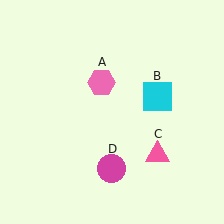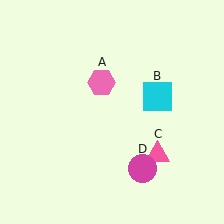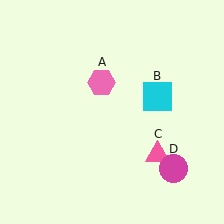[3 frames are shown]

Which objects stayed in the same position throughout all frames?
Pink hexagon (object A) and cyan square (object B) and pink triangle (object C) remained stationary.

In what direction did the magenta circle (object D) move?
The magenta circle (object D) moved right.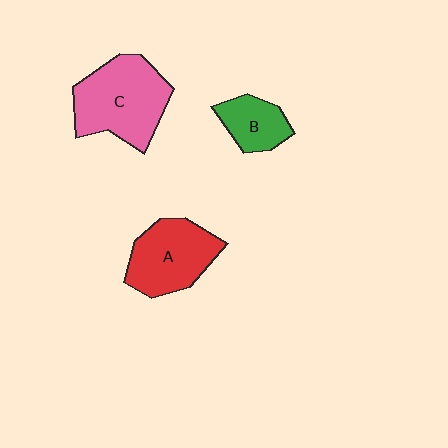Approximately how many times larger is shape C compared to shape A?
Approximately 1.2 times.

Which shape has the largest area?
Shape C (pink).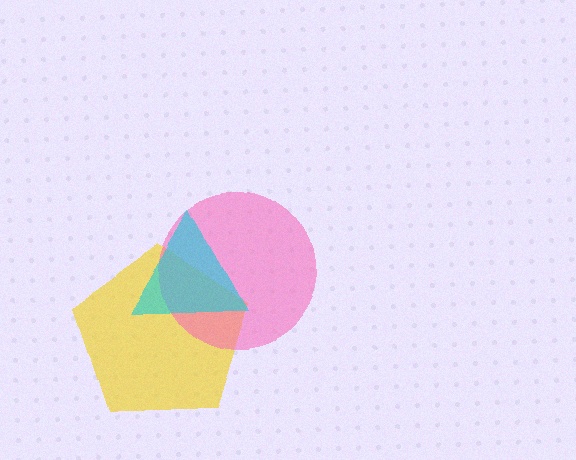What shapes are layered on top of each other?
The layered shapes are: a yellow pentagon, a pink circle, a cyan triangle.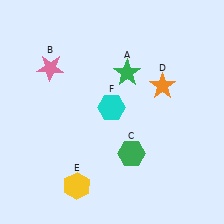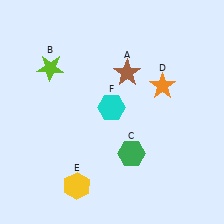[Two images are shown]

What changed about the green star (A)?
In Image 1, A is green. In Image 2, it changed to brown.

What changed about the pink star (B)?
In Image 1, B is pink. In Image 2, it changed to lime.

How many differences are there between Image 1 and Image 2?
There are 2 differences between the two images.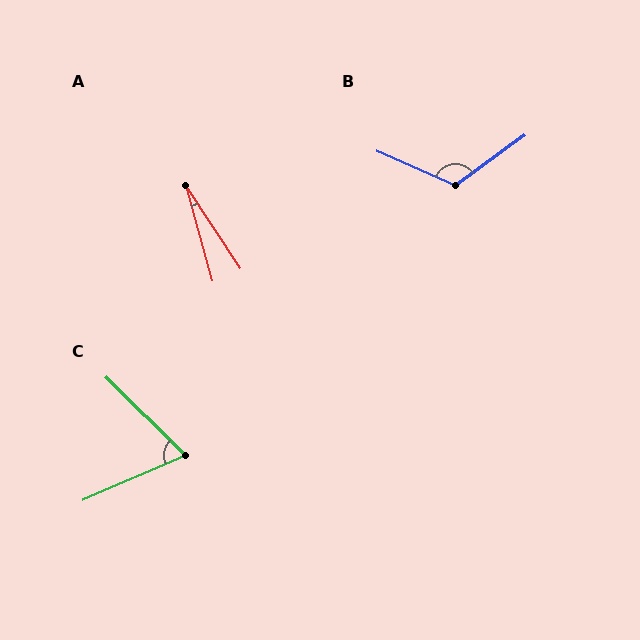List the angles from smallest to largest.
A (18°), C (68°), B (120°).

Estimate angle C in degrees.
Approximately 68 degrees.